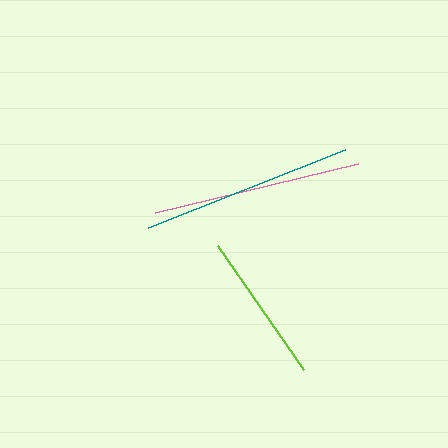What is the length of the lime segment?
The lime segment is approximately 151 pixels long.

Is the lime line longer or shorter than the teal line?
The teal line is longer than the lime line.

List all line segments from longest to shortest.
From longest to shortest: teal, pink, lime.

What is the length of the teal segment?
The teal segment is approximately 212 pixels long.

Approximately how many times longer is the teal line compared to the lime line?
The teal line is approximately 1.4 times the length of the lime line.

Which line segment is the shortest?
The lime line is the shortest at approximately 151 pixels.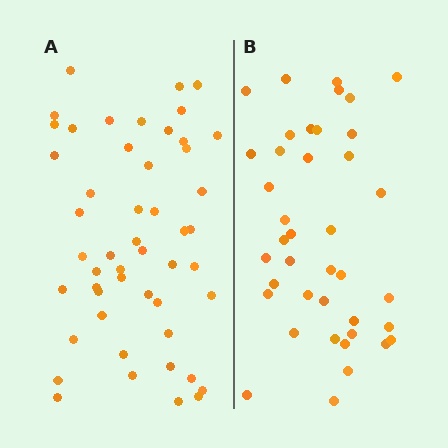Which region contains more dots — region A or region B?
Region A (the left region) has more dots.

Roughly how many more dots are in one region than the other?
Region A has roughly 10 or so more dots than region B.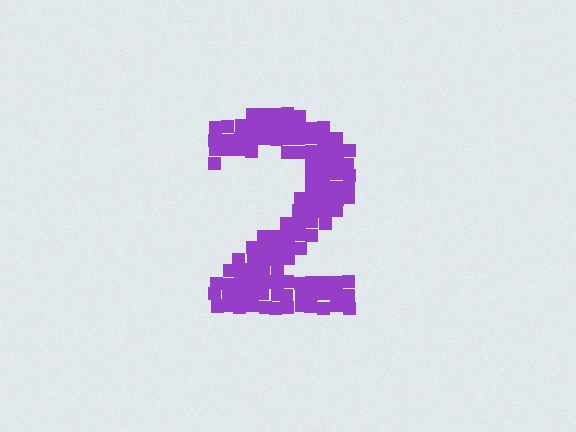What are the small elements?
The small elements are squares.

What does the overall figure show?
The overall figure shows the digit 2.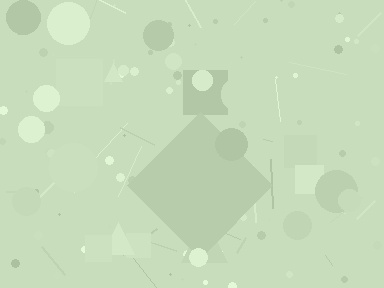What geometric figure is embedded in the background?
A diamond is embedded in the background.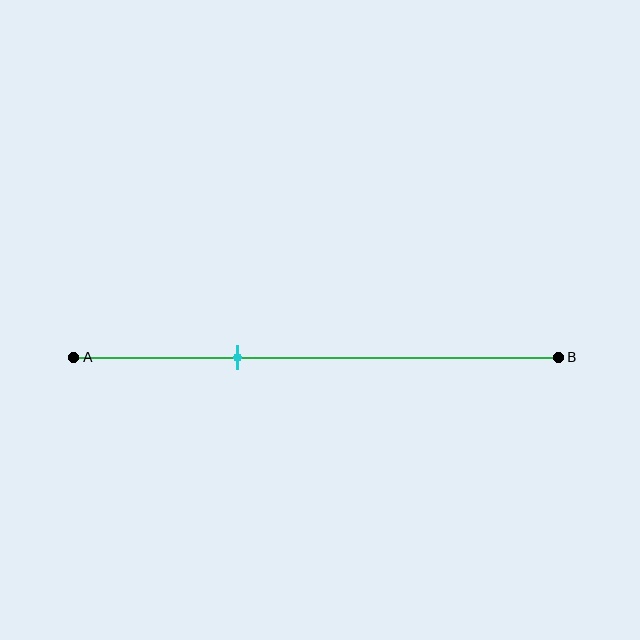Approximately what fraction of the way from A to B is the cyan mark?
The cyan mark is approximately 35% of the way from A to B.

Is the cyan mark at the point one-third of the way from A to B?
Yes, the mark is approximately at the one-third point.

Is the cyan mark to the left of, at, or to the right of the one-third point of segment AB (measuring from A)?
The cyan mark is approximately at the one-third point of segment AB.